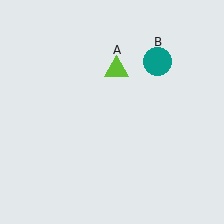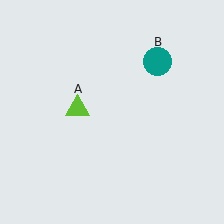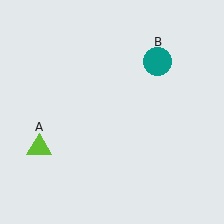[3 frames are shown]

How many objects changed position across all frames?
1 object changed position: lime triangle (object A).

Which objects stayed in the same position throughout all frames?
Teal circle (object B) remained stationary.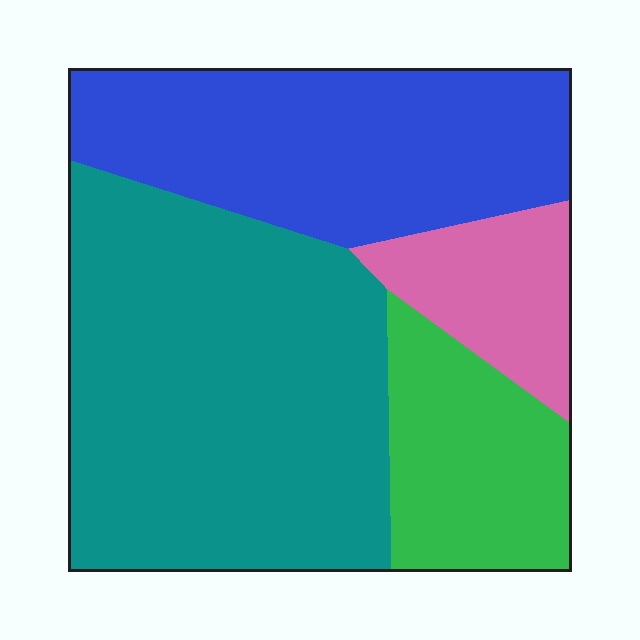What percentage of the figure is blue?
Blue covers 29% of the figure.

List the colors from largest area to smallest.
From largest to smallest: teal, blue, green, pink.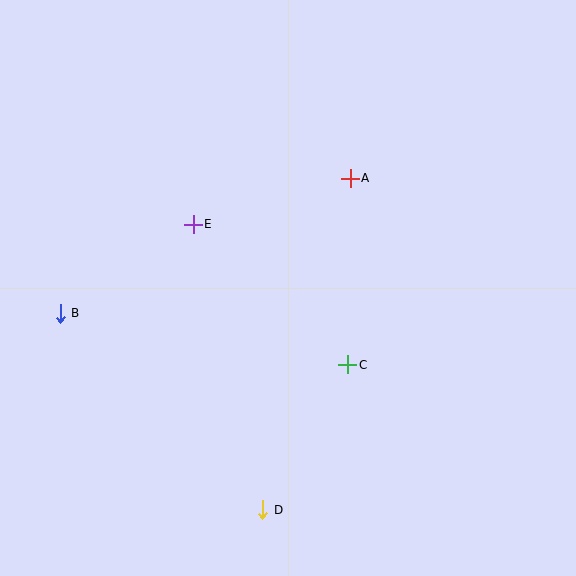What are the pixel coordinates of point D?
Point D is at (263, 510).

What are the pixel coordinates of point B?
Point B is at (60, 313).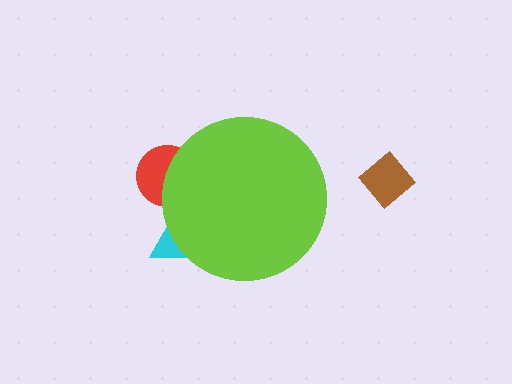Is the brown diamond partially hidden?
No, the brown diamond is fully visible.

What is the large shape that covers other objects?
A lime circle.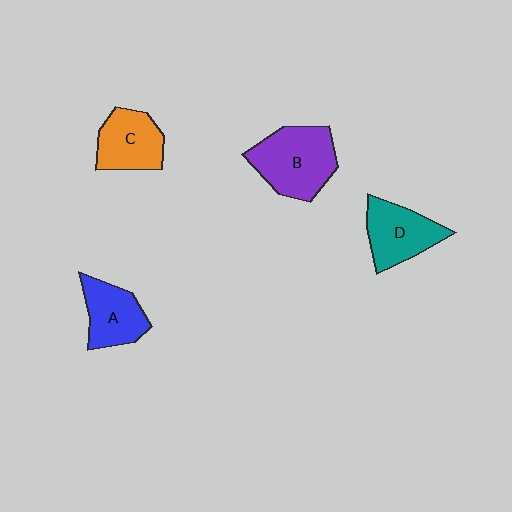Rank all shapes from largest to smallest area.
From largest to smallest: B (purple), D (teal), C (orange), A (blue).